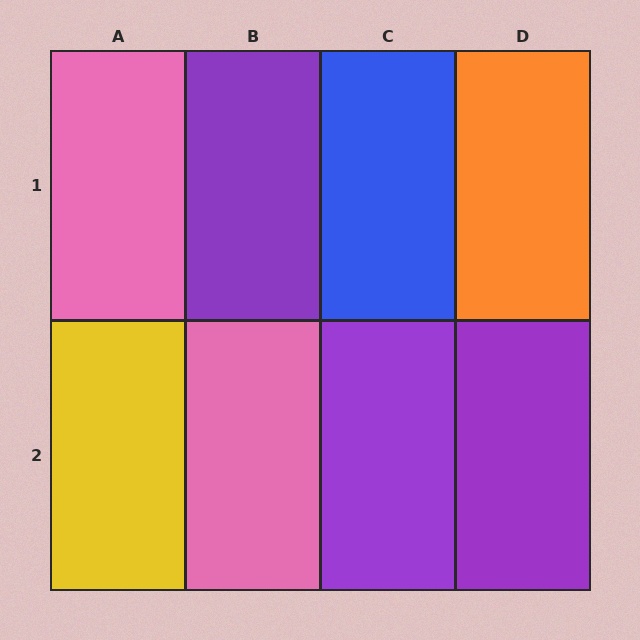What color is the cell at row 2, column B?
Pink.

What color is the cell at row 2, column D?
Purple.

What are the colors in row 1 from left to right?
Pink, purple, blue, orange.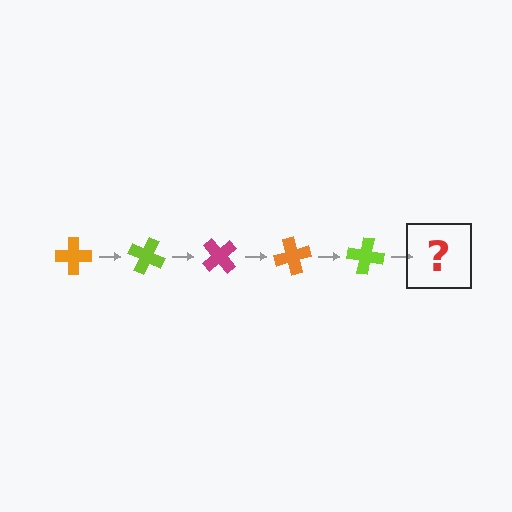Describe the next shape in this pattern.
It should be a magenta cross, rotated 125 degrees from the start.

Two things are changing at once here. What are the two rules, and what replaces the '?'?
The two rules are that it rotates 25 degrees each step and the color cycles through orange, lime, and magenta. The '?' should be a magenta cross, rotated 125 degrees from the start.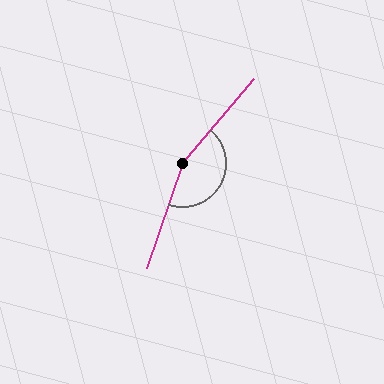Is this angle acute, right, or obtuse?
It is obtuse.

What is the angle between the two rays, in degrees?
Approximately 159 degrees.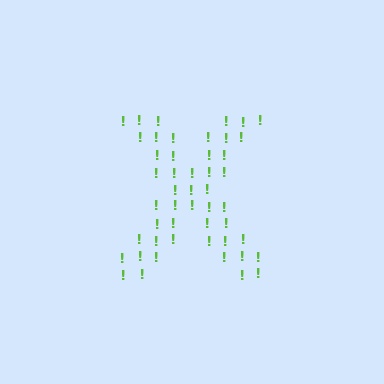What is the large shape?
The large shape is the letter X.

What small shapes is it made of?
It is made of small exclamation marks.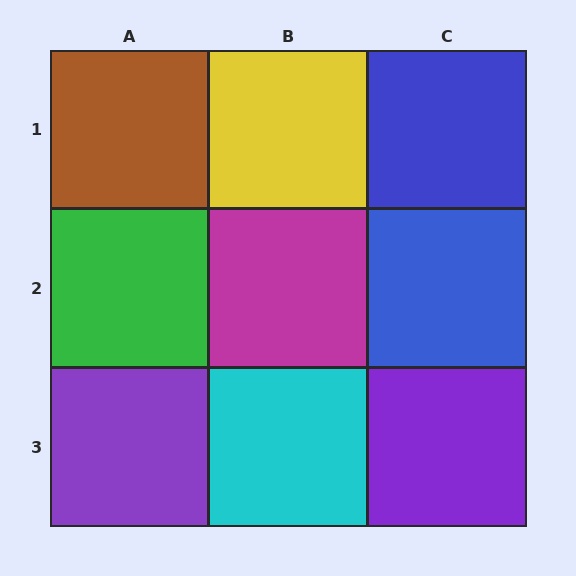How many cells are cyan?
1 cell is cyan.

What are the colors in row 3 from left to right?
Purple, cyan, purple.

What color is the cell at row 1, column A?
Brown.